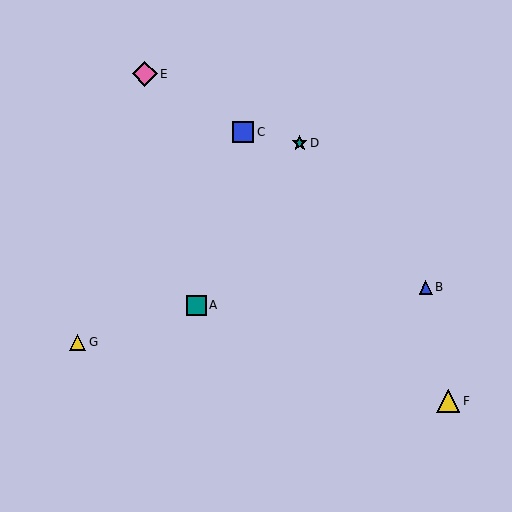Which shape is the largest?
The pink diamond (labeled E) is the largest.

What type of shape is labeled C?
Shape C is a blue square.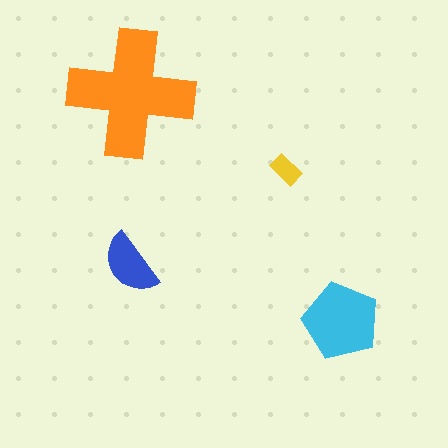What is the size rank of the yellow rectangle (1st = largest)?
4th.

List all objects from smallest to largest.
The yellow rectangle, the blue semicircle, the cyan pentagon, the orange cross.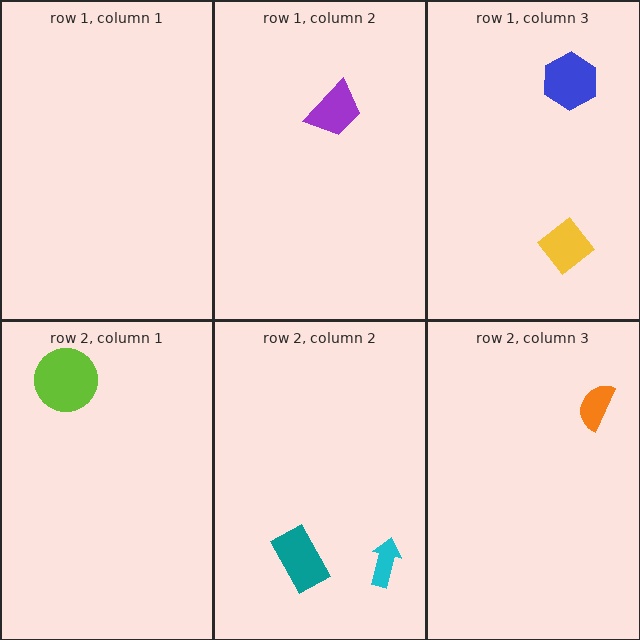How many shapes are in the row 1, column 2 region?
1.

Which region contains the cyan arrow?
The row 2, column 2 region.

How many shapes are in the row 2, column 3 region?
1.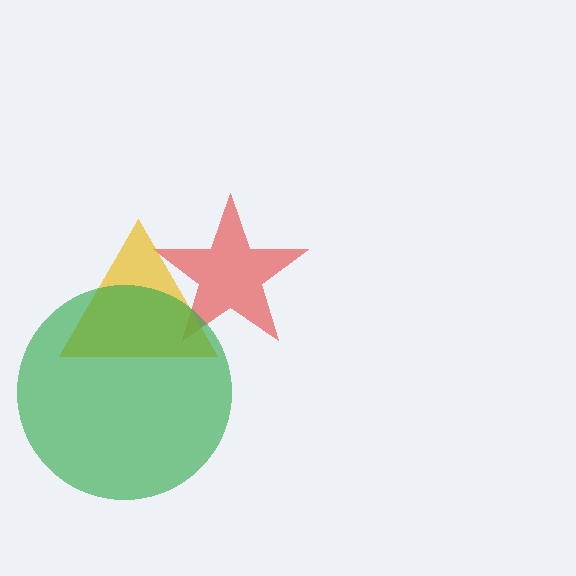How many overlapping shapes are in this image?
There are 3 overlapping shapes in the image.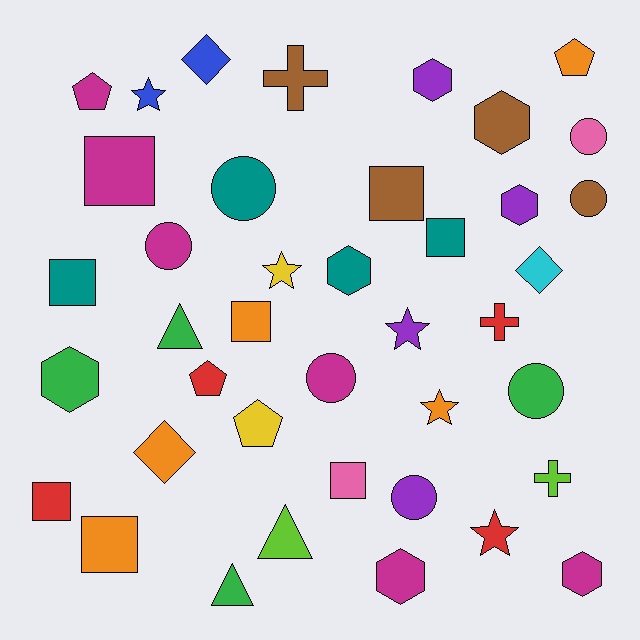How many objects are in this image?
There are 40 objects.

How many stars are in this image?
There are 5 stars.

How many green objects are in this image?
There are 4 green objects.